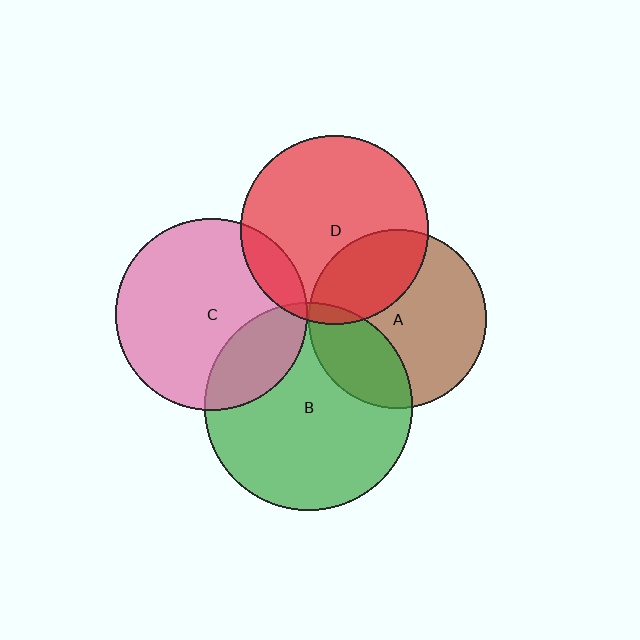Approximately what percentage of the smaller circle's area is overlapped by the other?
Approximately 30%.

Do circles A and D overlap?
Yes.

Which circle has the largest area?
Circle B (green).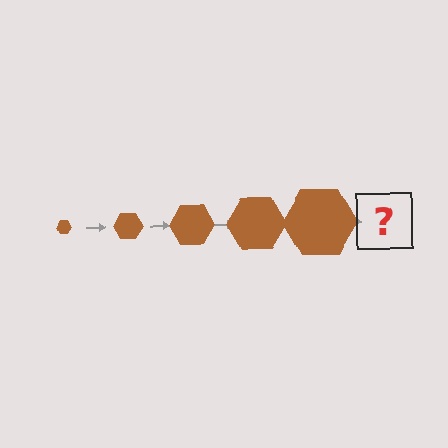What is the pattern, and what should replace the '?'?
The pattern is that the hexagon gets progressively larger each step. The '?' should be a brown hexagon, larger than the previous one.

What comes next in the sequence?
The next element should be a brown hexagon, larger than the previous one.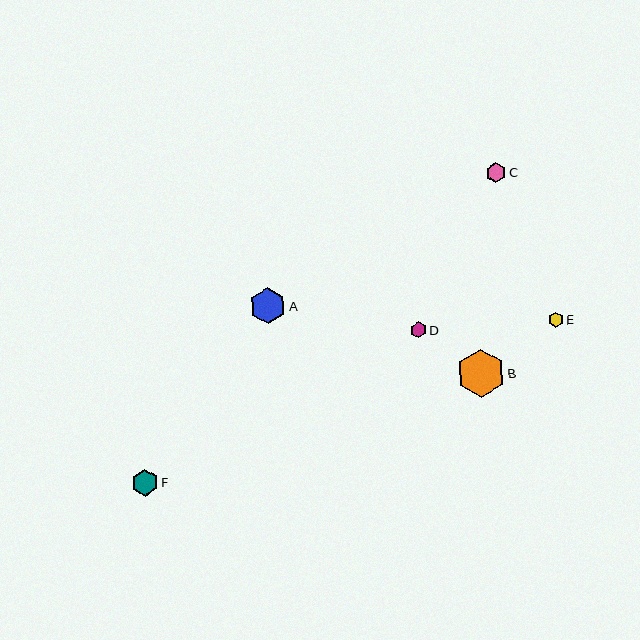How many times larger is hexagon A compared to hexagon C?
Hexagon A is approximately 1.8 times the size of hexagon C.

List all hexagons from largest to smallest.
From largest to smallest: B, A, F, C, D, E.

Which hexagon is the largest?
Hexagon B is the largest with a size of approximately 48 pixels.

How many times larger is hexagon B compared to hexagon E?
Hexagon B is approximately 3.2 times the size of hexagon E.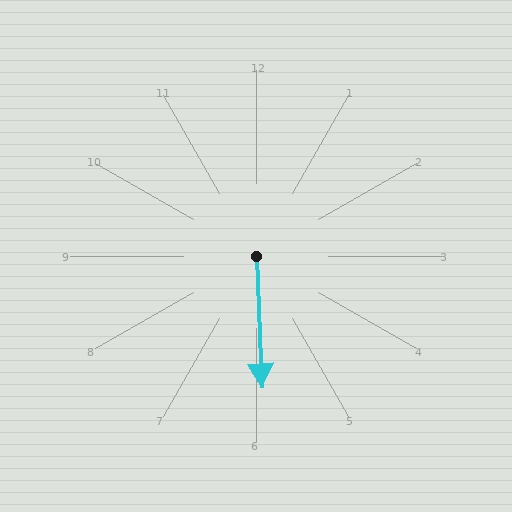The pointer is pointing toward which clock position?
Roughly 6 o'clock.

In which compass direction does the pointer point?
South.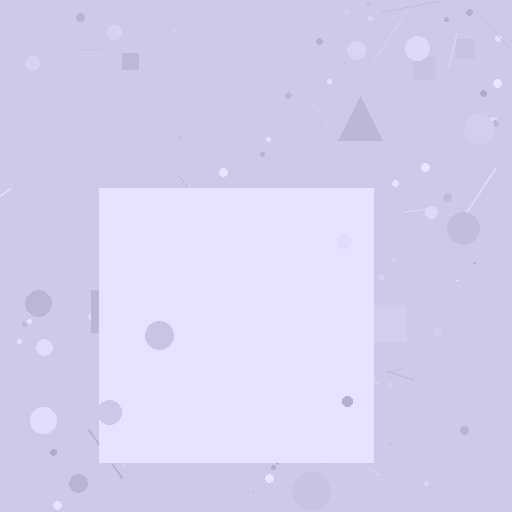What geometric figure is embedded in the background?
A square is embedded in the background.